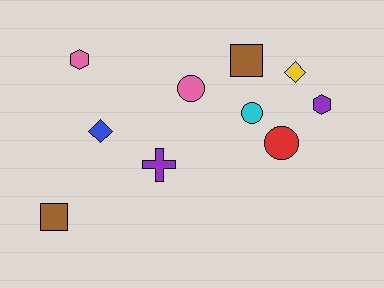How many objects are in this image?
There are 10 objects.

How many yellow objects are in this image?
There is 1 yellow object.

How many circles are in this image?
There are 3 circles.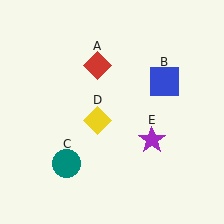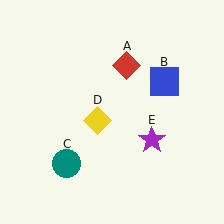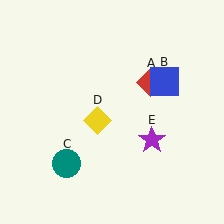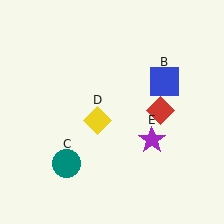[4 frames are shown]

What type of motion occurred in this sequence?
The red diamond (object A) rotated clockwise around the center of the scene.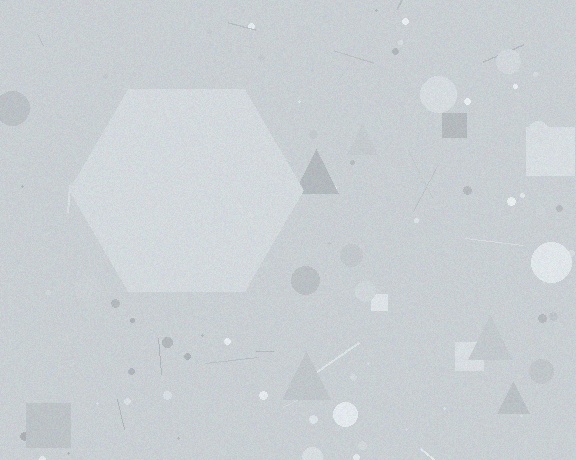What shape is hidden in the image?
A hexagon is hidden in the image.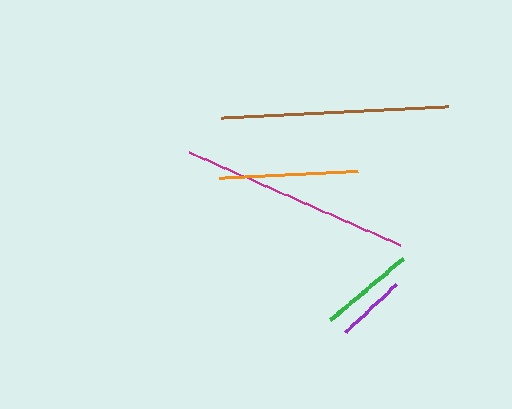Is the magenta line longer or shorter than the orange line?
The magenta line is longer than the orange line.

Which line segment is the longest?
The magenta line is the longest at approximately 230 pixels.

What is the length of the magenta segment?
The magenta segment is approximately 230 pixels long.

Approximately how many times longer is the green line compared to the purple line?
The green line is approximately 1.4 times the length of the purple line.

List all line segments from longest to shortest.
From longest to shortest: magenta, brown, orange, green, purple.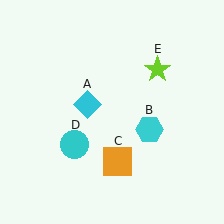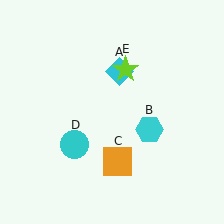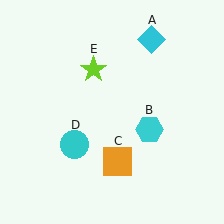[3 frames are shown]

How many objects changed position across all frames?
2 objects changed position: cyan diamond (object A), lime star (object E).